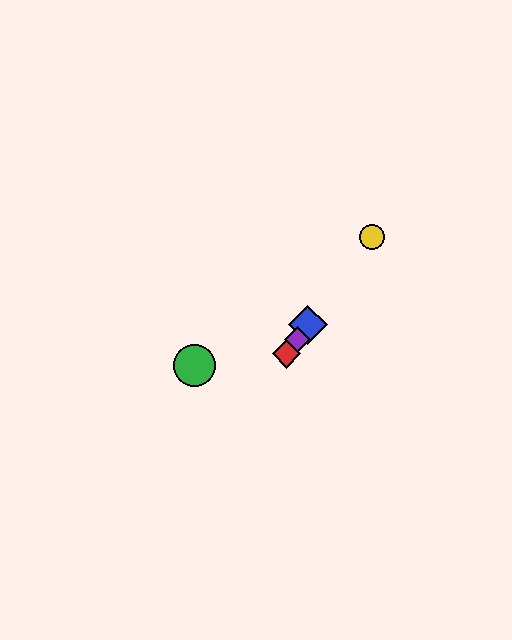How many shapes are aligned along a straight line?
4 shapes (the red diamond, the blue diamond, the yellow circle, the purple diamond) are aligned along a straight line.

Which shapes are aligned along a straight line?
The red diamond, the blue diamond, the yellow circle, the purple diamond are aligned along a straight line.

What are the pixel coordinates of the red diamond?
The red diamond is at (287, 354).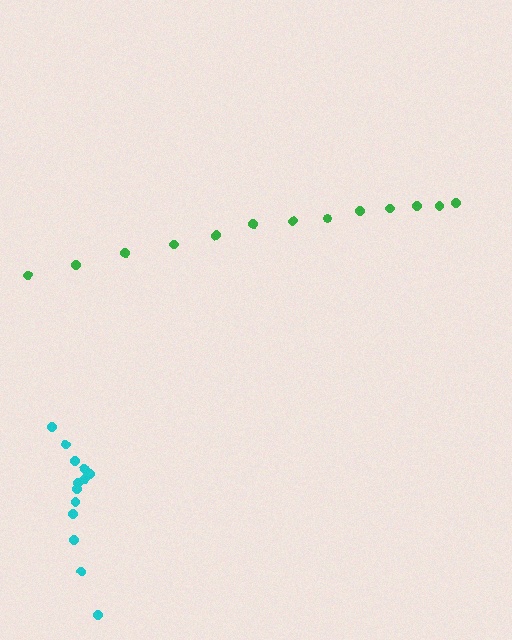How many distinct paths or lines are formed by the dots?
There are 2 distinct paths.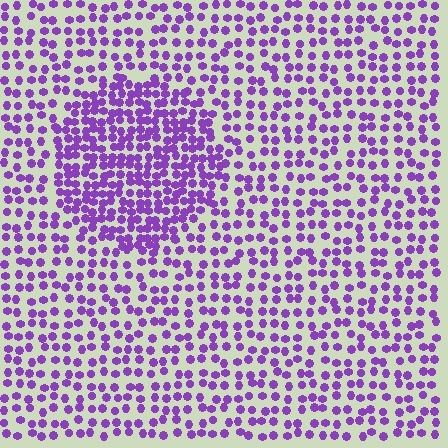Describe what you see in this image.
The image contains small purple elements arranged at two different densities. A circle-shaped region is visible where the elements are more densely packed than the surrounding area.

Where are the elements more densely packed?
The elements are more densely packed inside the circle boundary.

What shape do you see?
I see a circle.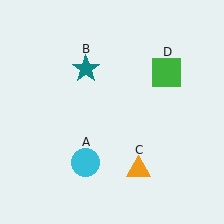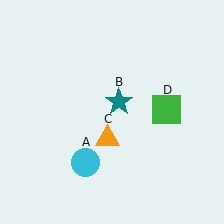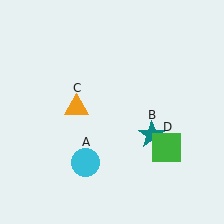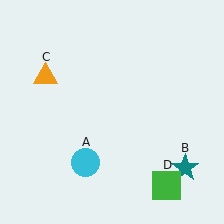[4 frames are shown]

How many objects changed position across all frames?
3 objects changed position: teal star (object B), orange triangle (object C), green square (object D).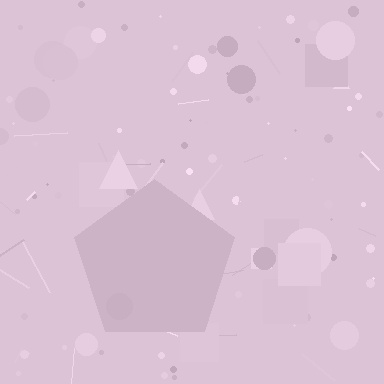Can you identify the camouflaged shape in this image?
The camouflaged shape is a pentagon.